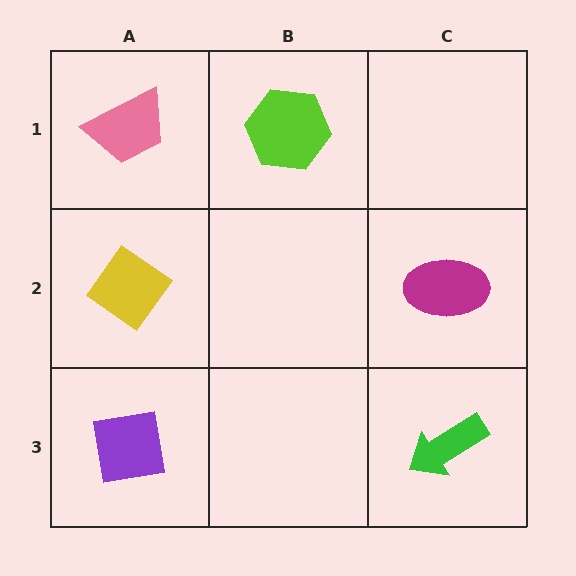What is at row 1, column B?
A lime hexagon.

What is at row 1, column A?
A pink trapezoid.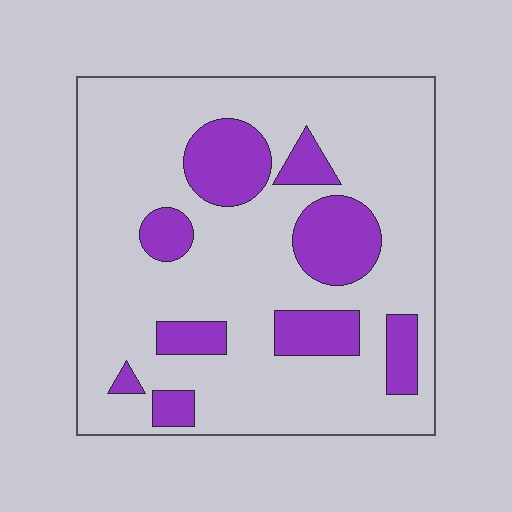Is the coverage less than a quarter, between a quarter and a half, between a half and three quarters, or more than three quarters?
Less than a quarter.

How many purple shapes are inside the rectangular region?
9.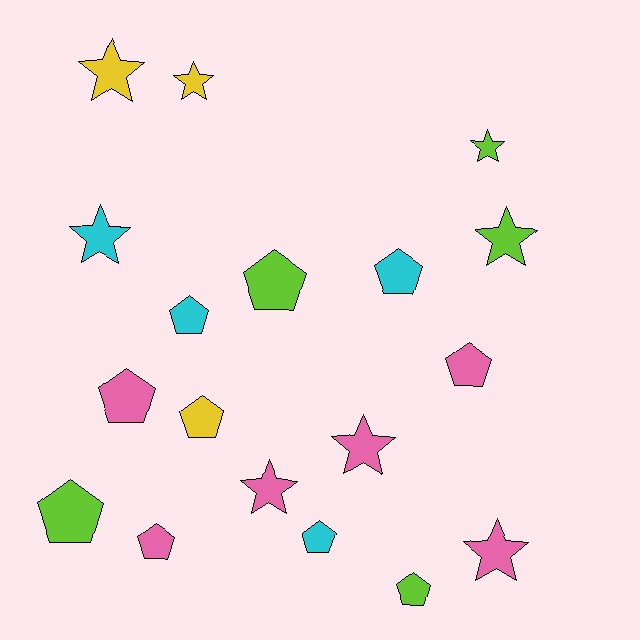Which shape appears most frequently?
Pentagon, with 10 objects.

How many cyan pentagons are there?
There are 3 cyan pentagons.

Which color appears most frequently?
Pink, with 6 objects.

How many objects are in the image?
There are 18 objects.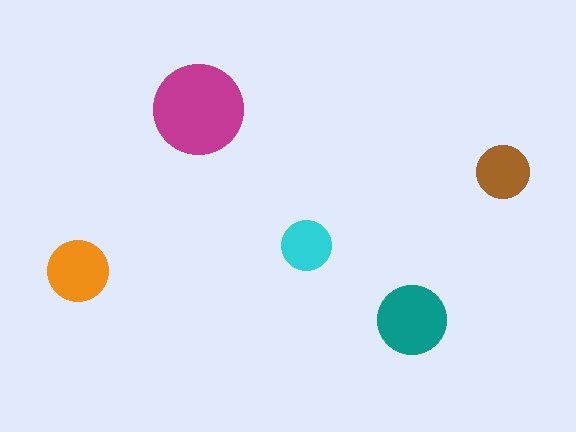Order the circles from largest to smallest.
the magenta one, the teal one, the orange one, the brown one, the cyan one.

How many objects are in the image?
There are 5 objects in the image.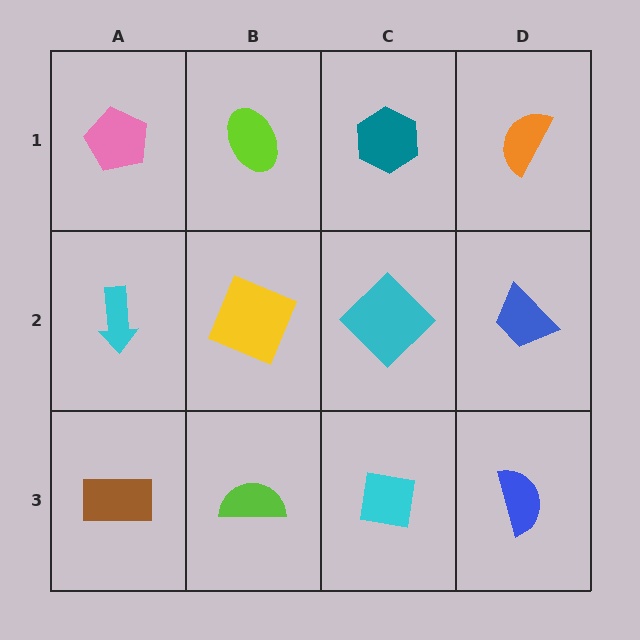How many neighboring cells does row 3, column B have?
3.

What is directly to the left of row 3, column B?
A brown rectangle.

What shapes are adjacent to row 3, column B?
A yellow square (row 2, column B), a brown rectangle (row 3, column A), a cyan square (row 3, column C).